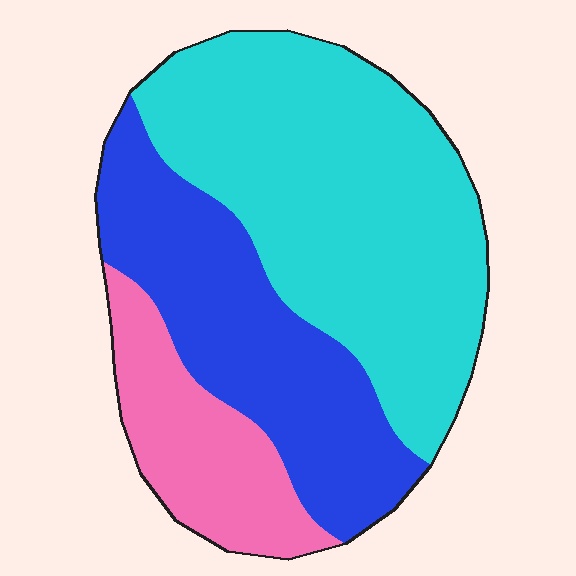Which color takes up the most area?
Cyan, at roughly 50%.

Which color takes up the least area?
Pink, at roughly 15%.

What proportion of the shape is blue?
Blue covers 32% of the shape.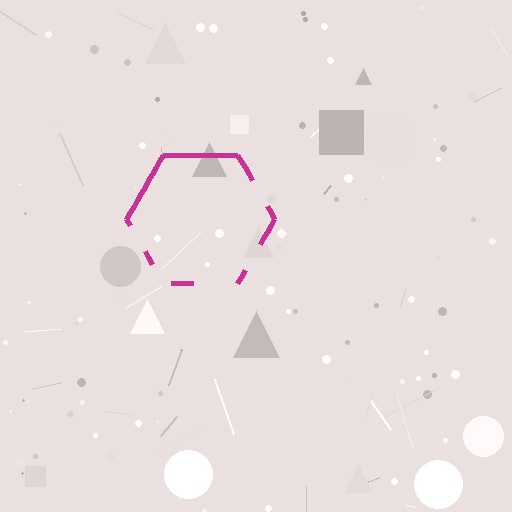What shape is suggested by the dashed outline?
The dashed outline suggests a hexagon.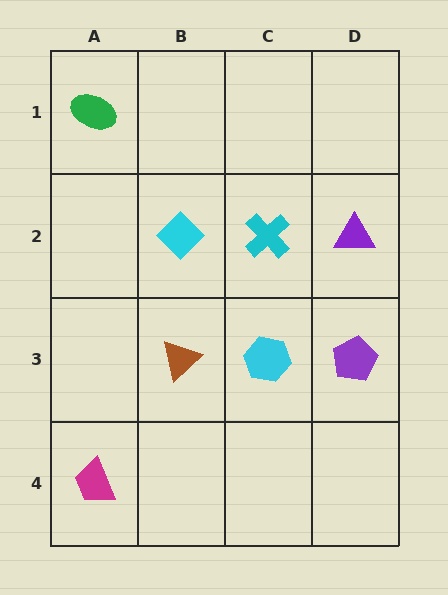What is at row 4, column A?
A magenta trapezoid.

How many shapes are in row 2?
3 shapes.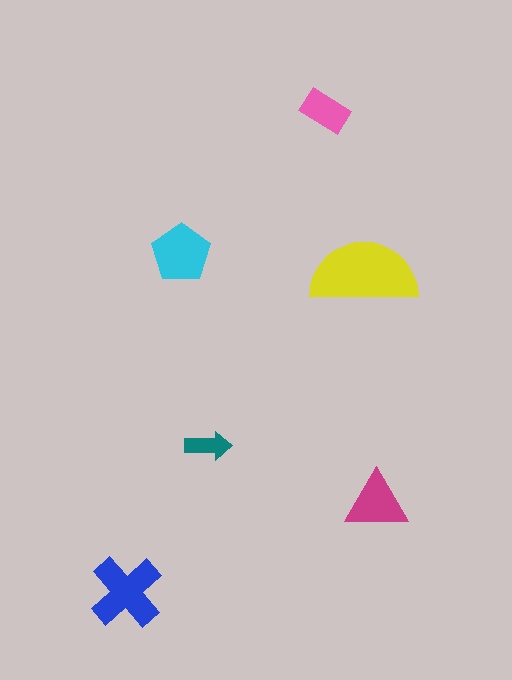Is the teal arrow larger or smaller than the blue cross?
Smaller.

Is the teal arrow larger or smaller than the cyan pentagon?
Smaller.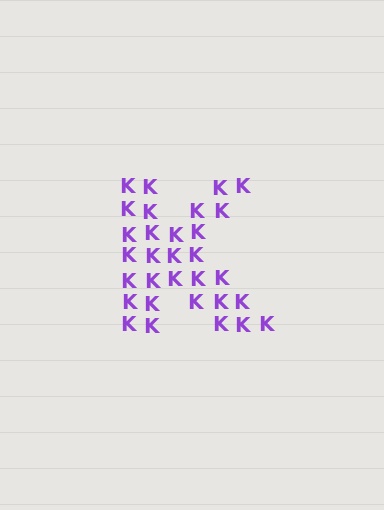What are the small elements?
The small elements are letter K's.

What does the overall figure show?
The overall figure shows the letter K.